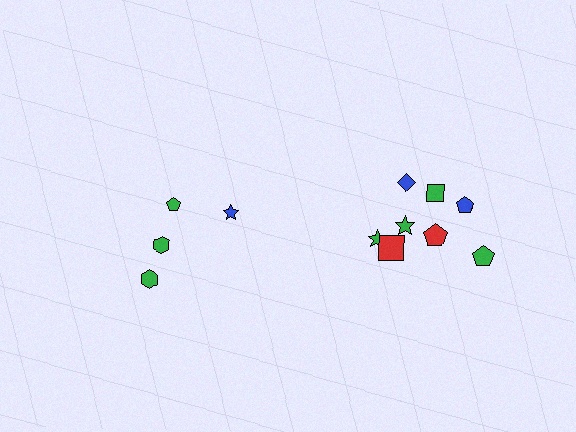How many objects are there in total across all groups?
There are 12 objects.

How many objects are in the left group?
There are 4 objects.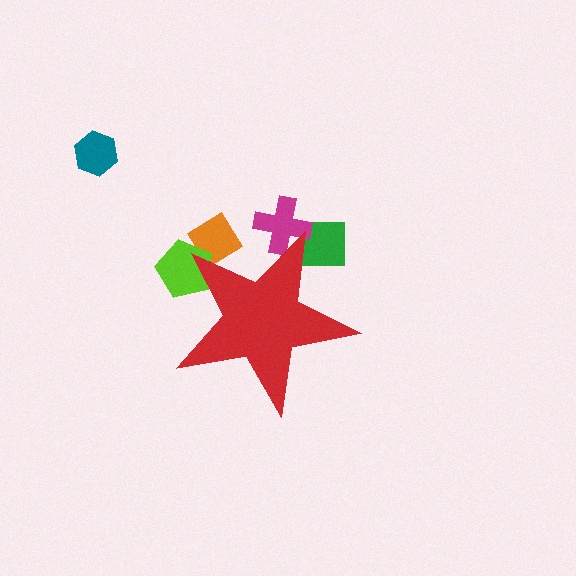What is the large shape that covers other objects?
A red star.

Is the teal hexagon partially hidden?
No, the teal hexagon is fully visible.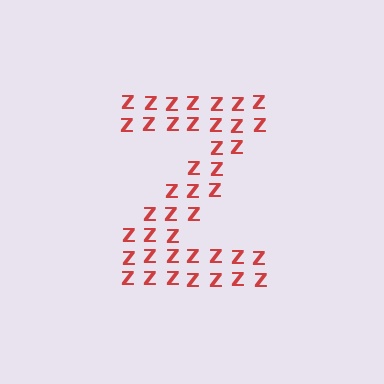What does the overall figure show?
The overall figure shows the letter Z.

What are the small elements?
The small elements are letter Z's.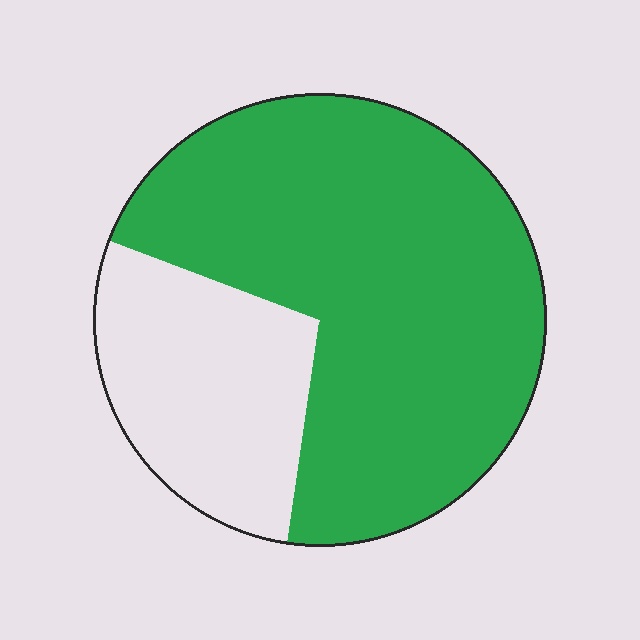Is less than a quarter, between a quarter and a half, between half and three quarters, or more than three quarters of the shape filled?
Between half and three quarters.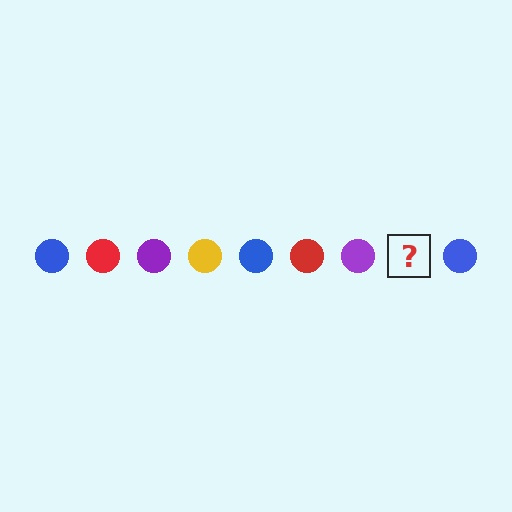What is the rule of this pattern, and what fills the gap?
The rule is that the pattern cycles through blue, red, purple, yellow circles. The gap should be filled with a yellow circle.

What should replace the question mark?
The question mark should be replaced with a yellow circle.